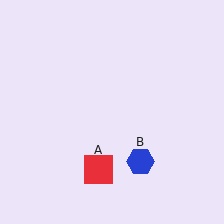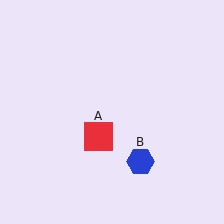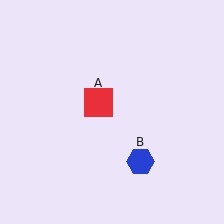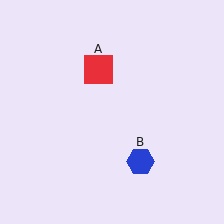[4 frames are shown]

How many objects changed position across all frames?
1 object changed position: red square (object A).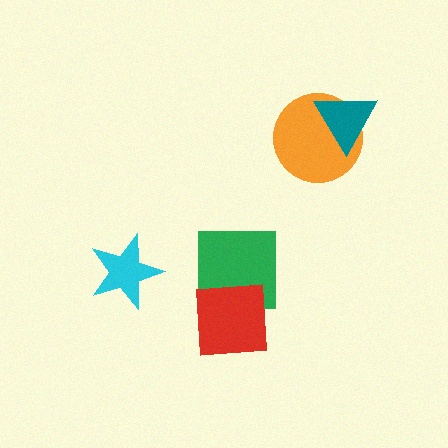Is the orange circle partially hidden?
Yes, it is partially covered by another shape.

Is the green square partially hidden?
Yes, it is partially covered by another shape.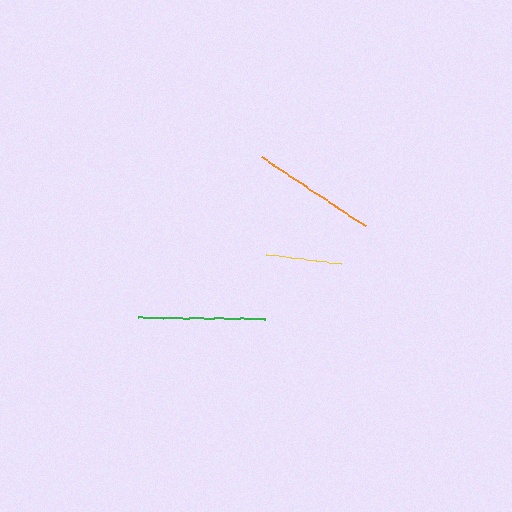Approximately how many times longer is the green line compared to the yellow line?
The green line is approximately 1.7 times the length of the yellow line.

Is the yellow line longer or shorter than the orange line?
The orange line is longer than the yellow line.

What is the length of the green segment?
The green segment is approximately 128 pixels long.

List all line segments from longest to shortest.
From longest to shortest: green, orange, yellow.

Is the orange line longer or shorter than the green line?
The green line is longer than the orange line.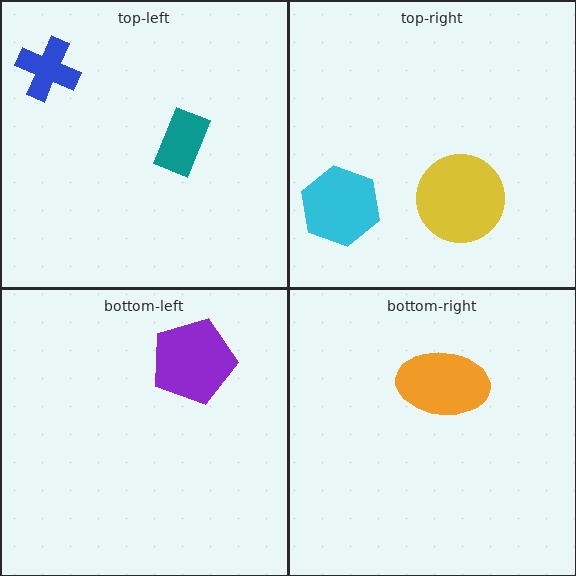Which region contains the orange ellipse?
The bottom-right region.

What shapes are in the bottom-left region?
The purple pentagon.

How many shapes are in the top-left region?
2.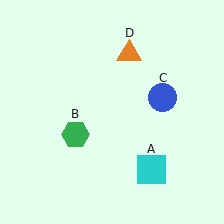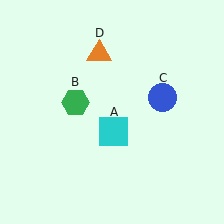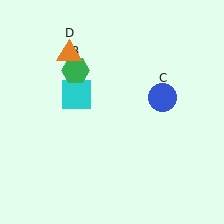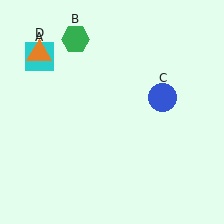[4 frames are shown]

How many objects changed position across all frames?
3 objects changed position: cyan square (object A), green hexagon (object B), orange triangle (object D).